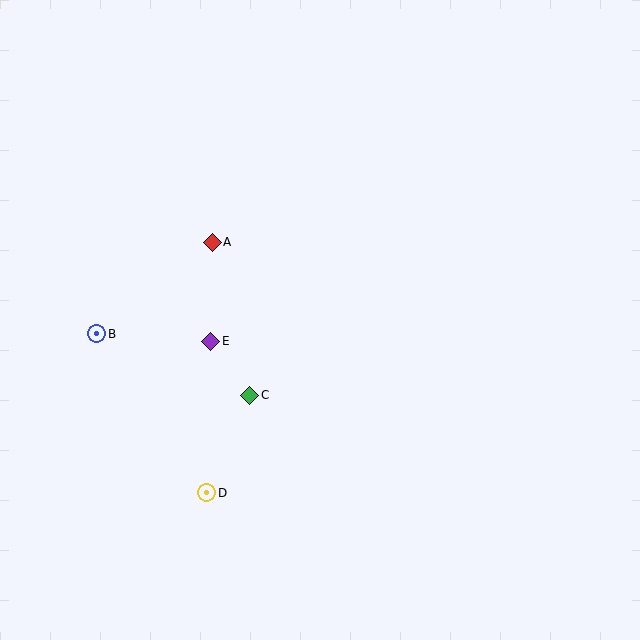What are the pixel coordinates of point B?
Point B is at (97, 334).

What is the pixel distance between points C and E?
The distance between C and E is 67 pixels.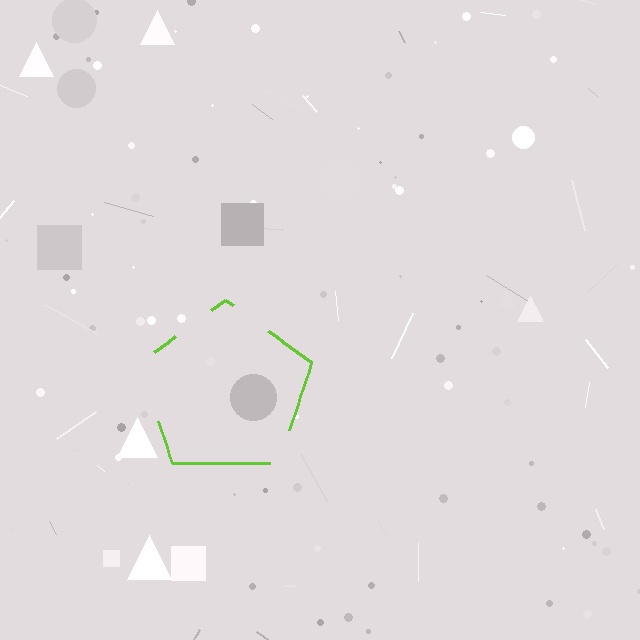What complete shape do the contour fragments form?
The contour fragments form a pentagon.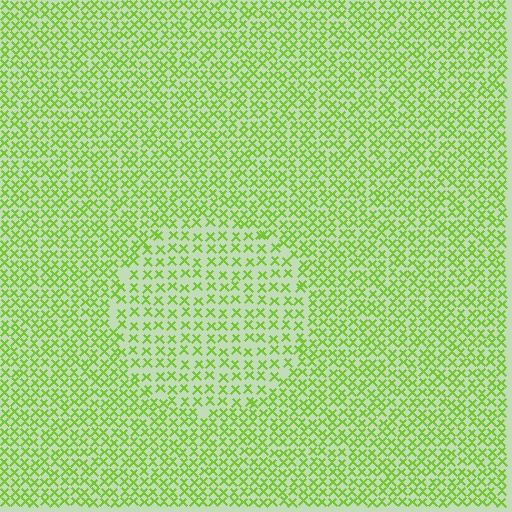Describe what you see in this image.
The image contains small lime elements arranged at two different densities. A circle-shaped region is visible where the elements are less densely packed than the surrounding area.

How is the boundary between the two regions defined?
The boundary is defined by a change in element density (approximately 1.6x ratio). All elements are the same color, size, and shape.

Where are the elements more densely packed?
The elements are more densely packed outside the circle boundary.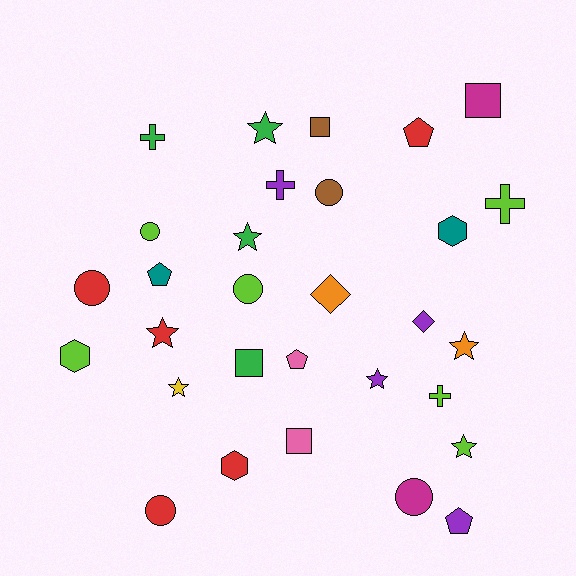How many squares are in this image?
There are 4 squares.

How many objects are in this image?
There are 30 objects.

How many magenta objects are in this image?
There are 2 magenta objects.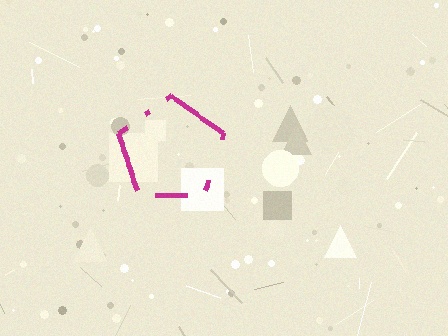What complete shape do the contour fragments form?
The contour fragments form a pentagon.